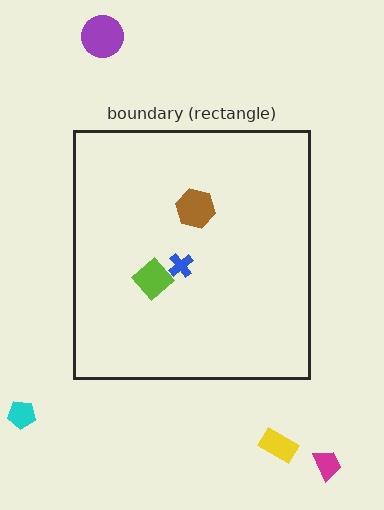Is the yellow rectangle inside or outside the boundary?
Outside.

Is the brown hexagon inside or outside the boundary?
Inside.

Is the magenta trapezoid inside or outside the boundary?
Outside.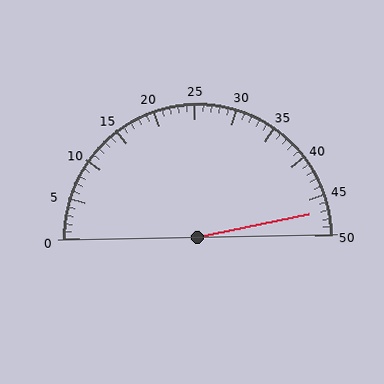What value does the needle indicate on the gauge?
The needle indicates approximately 47.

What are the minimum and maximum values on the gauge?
The gauge ranges from 0 to 50.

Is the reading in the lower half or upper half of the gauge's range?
The reading is in the upper half of the range (0 to 50).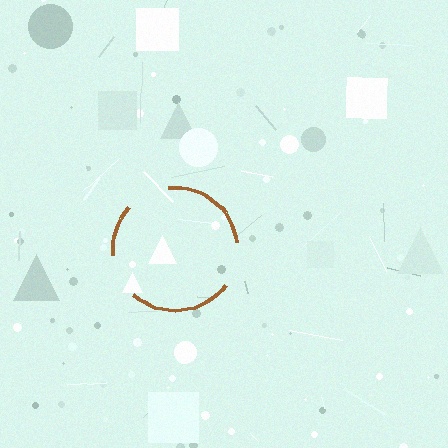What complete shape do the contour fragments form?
The contour fragments form a circle.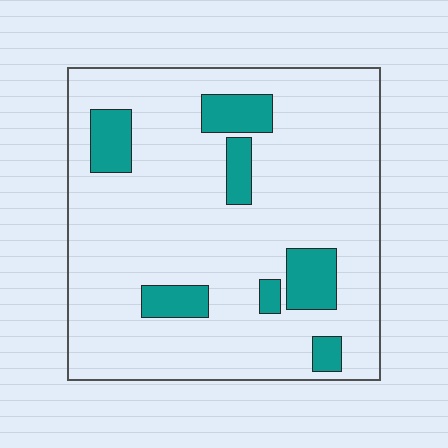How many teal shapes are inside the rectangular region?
7.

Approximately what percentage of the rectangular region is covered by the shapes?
Approximately 15%.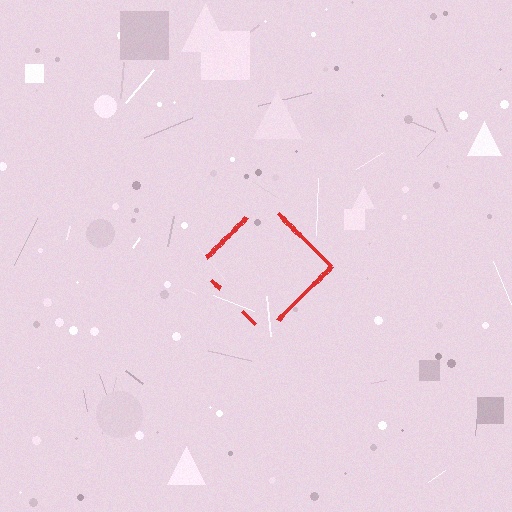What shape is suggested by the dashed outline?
The dashed outline suggests a diamond.